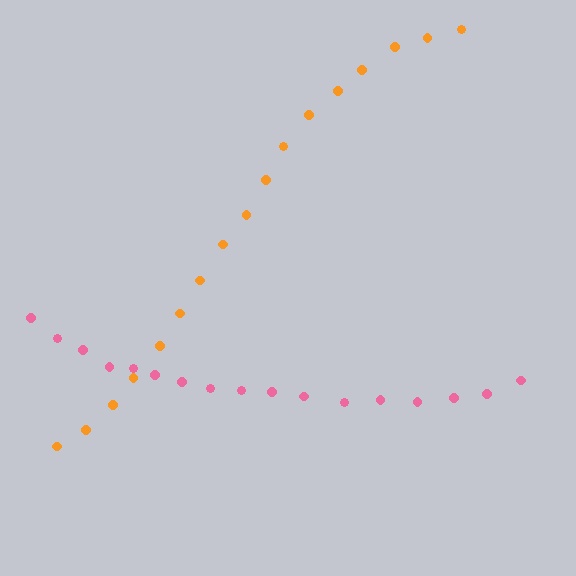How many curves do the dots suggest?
There are 2 distinct paths.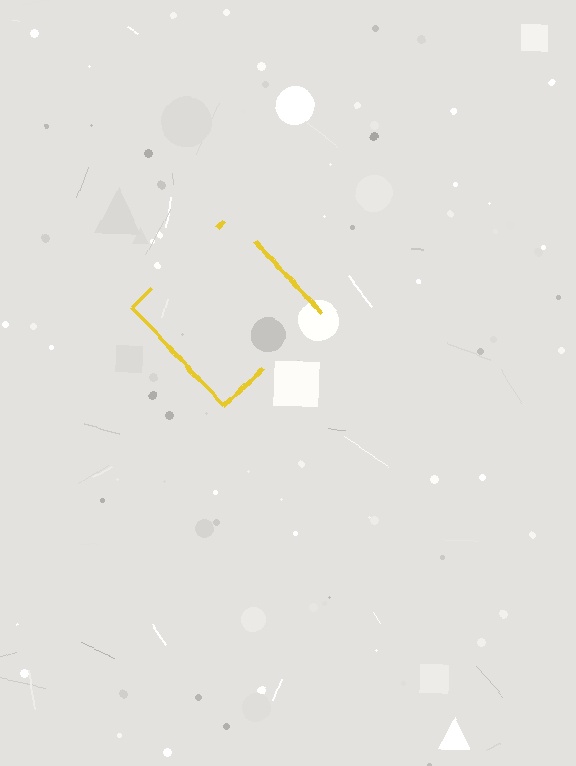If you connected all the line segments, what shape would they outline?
They would outline a diamond.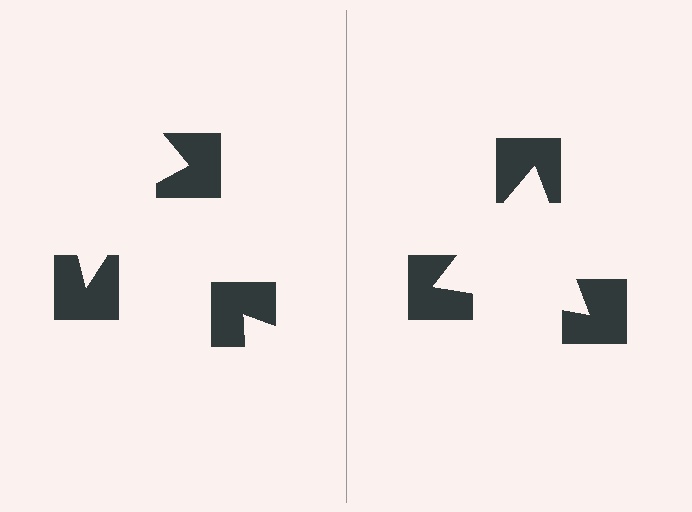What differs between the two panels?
The notched squares are positioned identically on both sides; only the wedge orientations differ. On the right they align to a triangle; on the left they are misaligned.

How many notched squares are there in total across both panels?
6 — 3 on each side.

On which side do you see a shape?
An illusory triangle appears on the right side. On the left side the wedge cuts are rotated, so no coherent shape forms.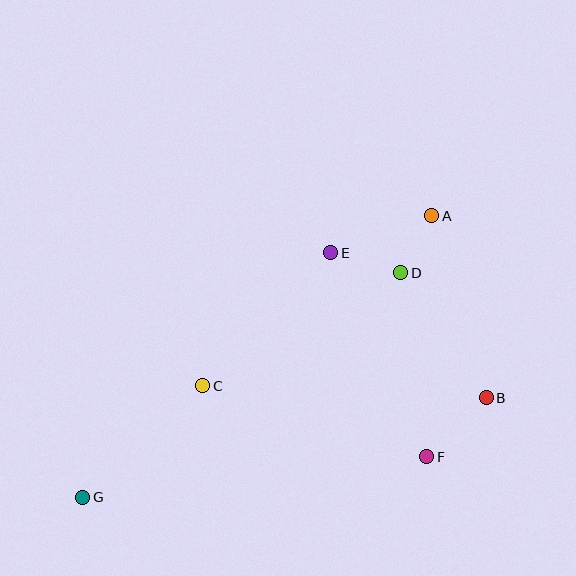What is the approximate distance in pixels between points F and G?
The distance between F and G is approximately 346 pixels.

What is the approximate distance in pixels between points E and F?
The distance between E and F is approximately 225 pixels.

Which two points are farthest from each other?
Points A and G are farthest from each other.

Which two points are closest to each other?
Points A and D are closest to each other.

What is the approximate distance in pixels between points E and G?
The distance between E and G is approximately 348 pixels.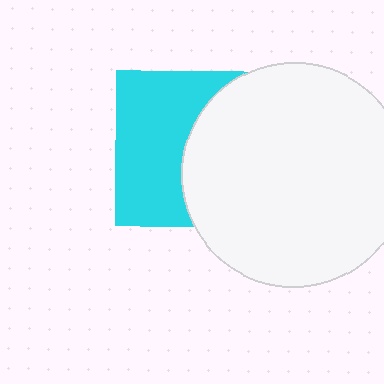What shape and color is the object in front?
The object in front is a white circle.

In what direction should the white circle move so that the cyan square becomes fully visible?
The white circle should move right. That is the shortest direction to clear the overlap and leave the cyan square fully visible.